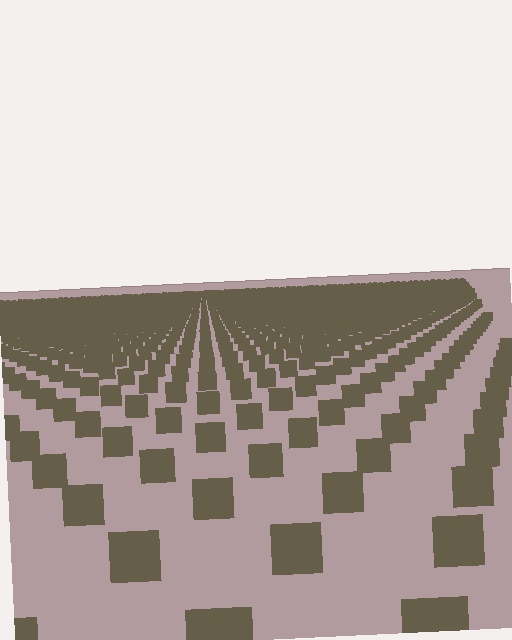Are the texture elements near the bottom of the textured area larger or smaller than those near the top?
Larger. Near the bottom, elements are closer to the viewer and appear at a bigger on-screen size.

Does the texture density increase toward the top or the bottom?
Density increases toward the top.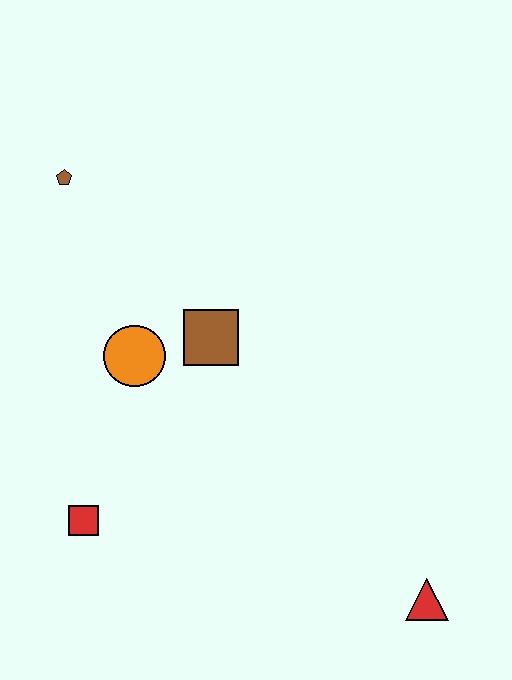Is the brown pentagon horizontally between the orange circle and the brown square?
No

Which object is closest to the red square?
The orange circle is closest to the red square.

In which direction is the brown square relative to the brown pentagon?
The brown square is below the brown pentagon.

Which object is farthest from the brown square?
The red triangle is farthest from the brown square.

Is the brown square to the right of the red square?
Yes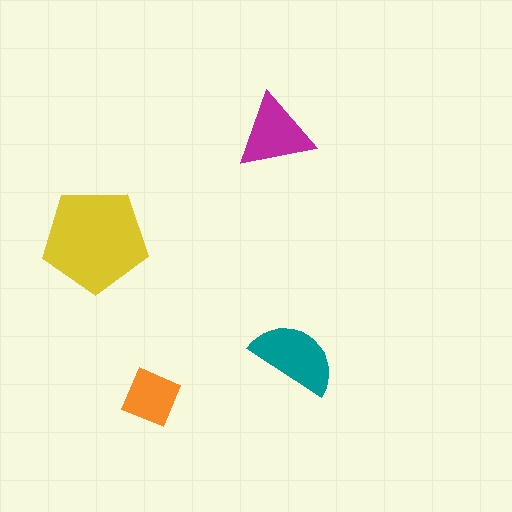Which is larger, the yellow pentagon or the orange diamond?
The yellow pentagon.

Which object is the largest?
The yellow pentagon.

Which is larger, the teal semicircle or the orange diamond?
The teal semicircle.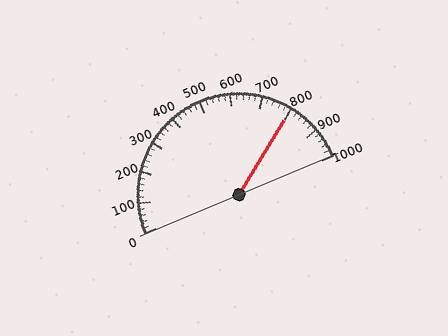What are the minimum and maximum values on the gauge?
The gauge ranges from 0 to 1000.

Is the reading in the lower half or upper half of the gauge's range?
The reading is in the upper half of the range (0 to 1000).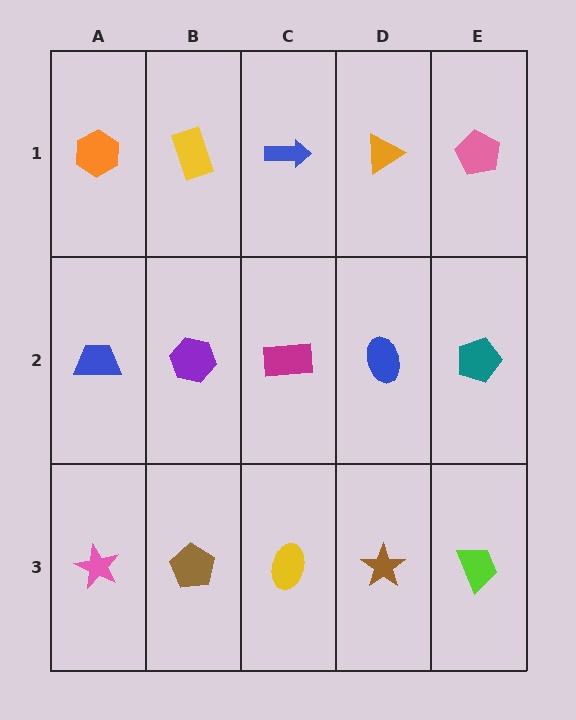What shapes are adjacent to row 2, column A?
An orange hexagon (row 1, column A), a pink star (row 3, column A), a purple hexagon (row 2, column B).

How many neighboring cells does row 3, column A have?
2.